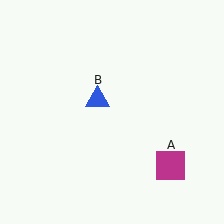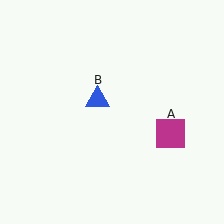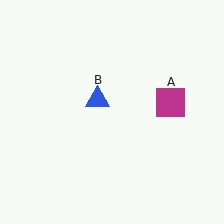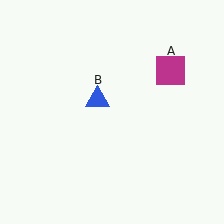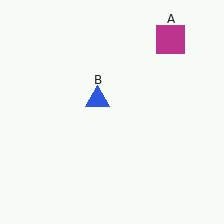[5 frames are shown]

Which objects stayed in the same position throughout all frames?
Blue triangle (object B) remained stationary.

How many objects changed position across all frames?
1 object changed position: magenta square (object A).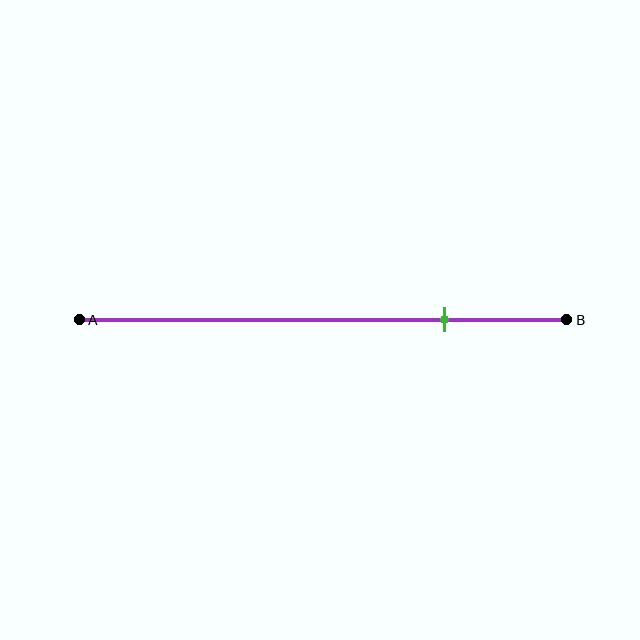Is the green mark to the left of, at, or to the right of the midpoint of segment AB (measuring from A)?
The green mark is to the right of the midpoint of segment AB.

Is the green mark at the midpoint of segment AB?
No, the mark is at about 75% from A, not at the 50% midpoint.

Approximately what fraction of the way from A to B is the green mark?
The green mark is approximately 75% of the way from A to B.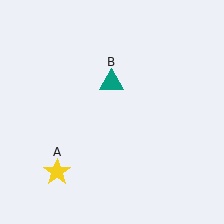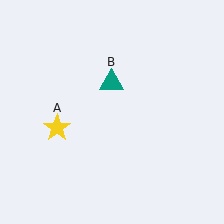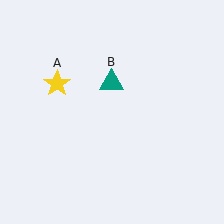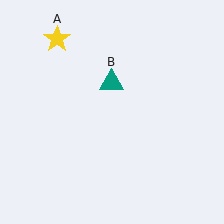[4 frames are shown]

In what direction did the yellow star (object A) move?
The yellow star (object A) moved up.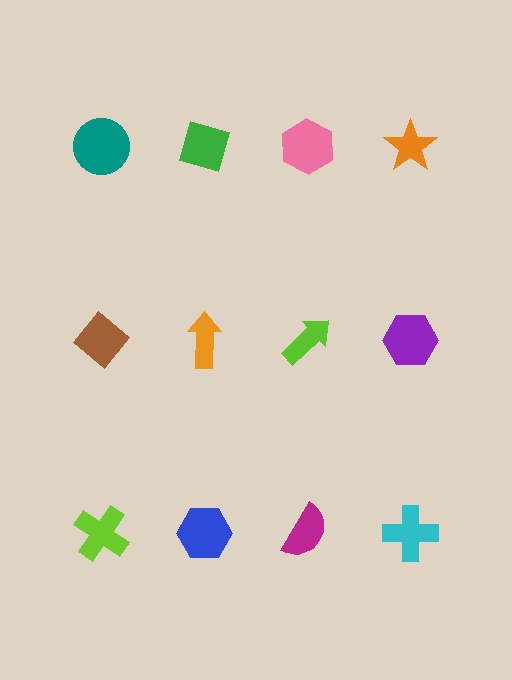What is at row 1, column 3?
A pink hexagon.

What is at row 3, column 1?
A lime cross.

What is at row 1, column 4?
An orange star.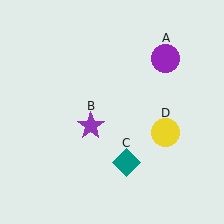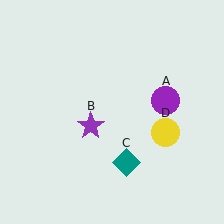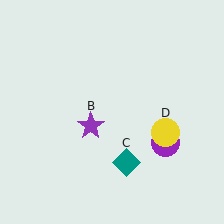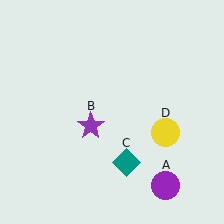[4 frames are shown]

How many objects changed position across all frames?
1 object changed position: purple circle (object A).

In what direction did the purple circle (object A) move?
The purple circle (object A) moved down.